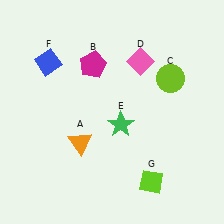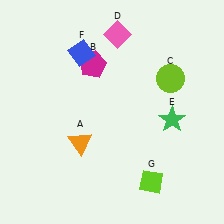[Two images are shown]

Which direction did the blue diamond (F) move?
The blue diamond (F) moved right.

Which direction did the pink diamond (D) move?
The pink diamond (D) moved up.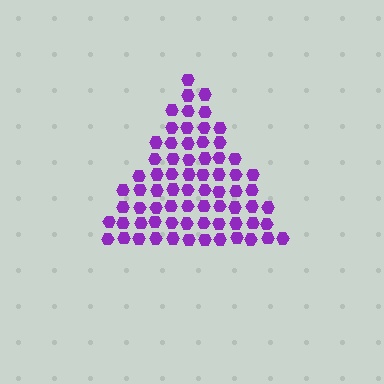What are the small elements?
The small elements are hexagons.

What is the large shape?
The large shape is a triangle.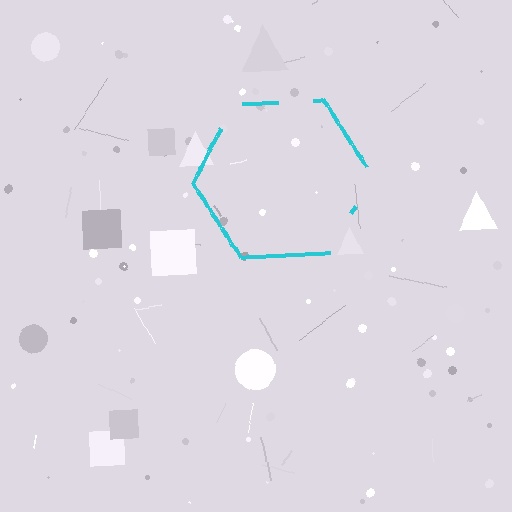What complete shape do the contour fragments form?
The contour fragments form a hexagon.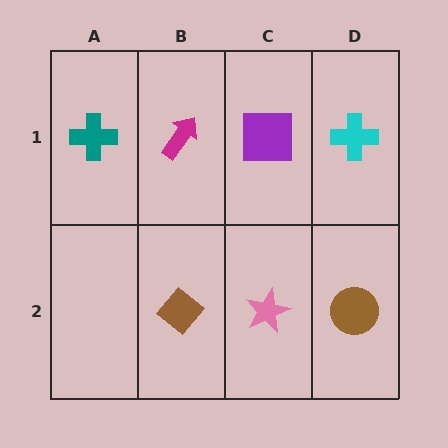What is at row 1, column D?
A cyan cross.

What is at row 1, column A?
A teal cross.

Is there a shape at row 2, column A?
No, that cell is empty.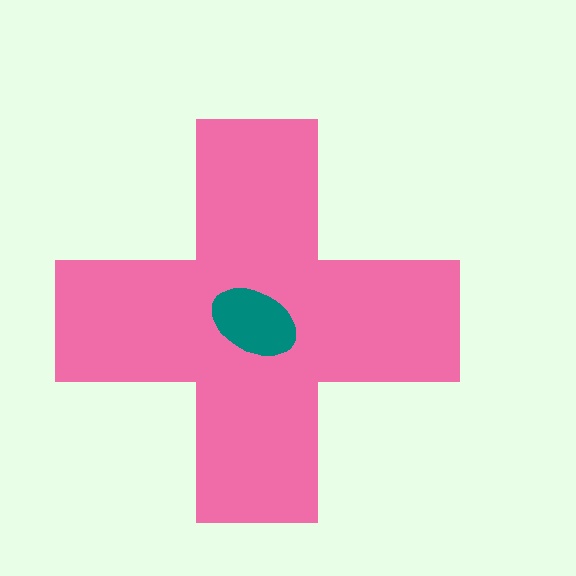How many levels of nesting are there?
2.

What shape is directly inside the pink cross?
The teal ellipse.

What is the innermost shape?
The teal ellipse.